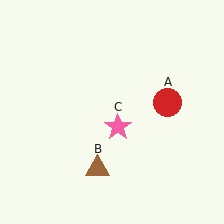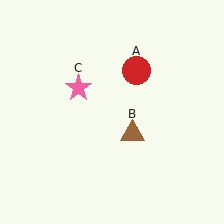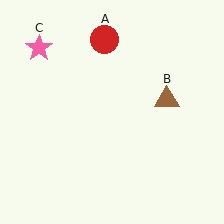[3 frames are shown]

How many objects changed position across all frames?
3 objects changed position: red circle (object A), brown triangle (object B), pink star (object C).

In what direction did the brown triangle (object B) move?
The brown triangle (object B) moved up and to the right.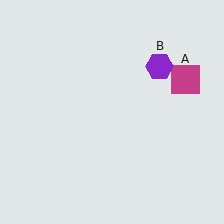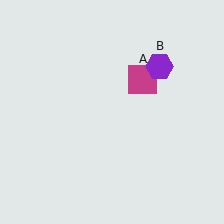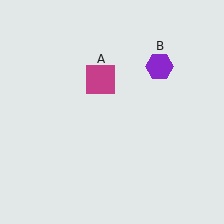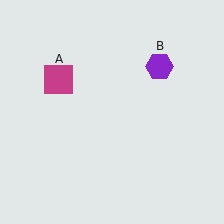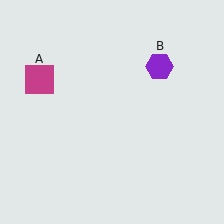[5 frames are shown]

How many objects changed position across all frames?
1 object changed position: magenta square (object A).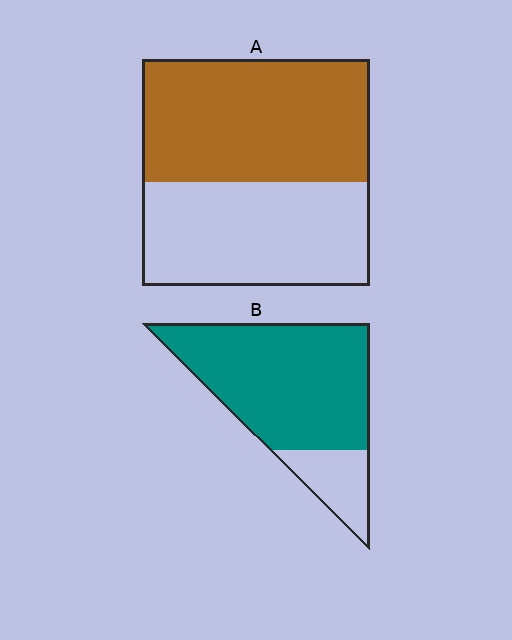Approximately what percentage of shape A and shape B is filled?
A is approximately 55% and B is approximately 80%.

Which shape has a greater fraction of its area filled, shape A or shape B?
Shape B.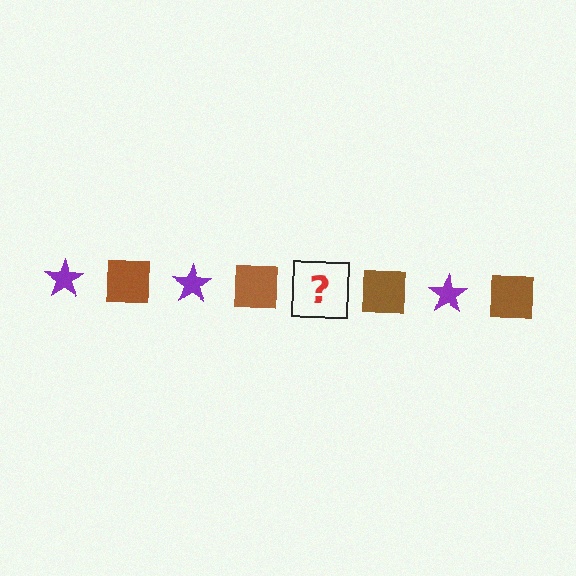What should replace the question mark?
The question mark should be replaced with a purple star.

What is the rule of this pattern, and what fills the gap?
The rule is that the pattern alternates between purple star and brown square. The gap should be filled with a purple star.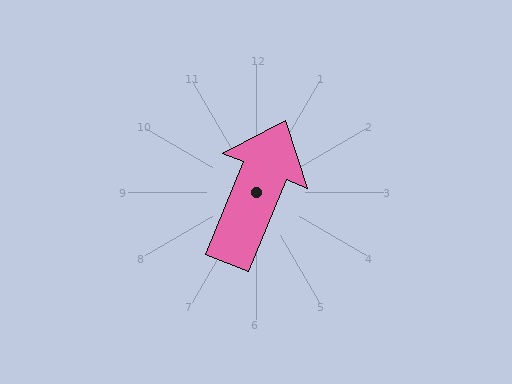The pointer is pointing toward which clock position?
Roughly 1 o'clock.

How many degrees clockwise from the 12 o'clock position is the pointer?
Approximately 22 degrees.